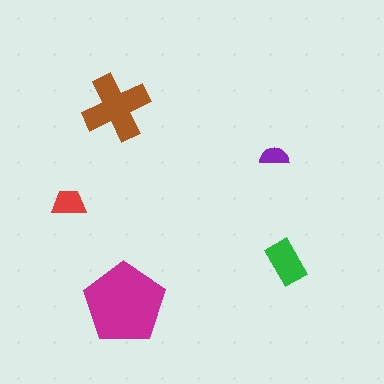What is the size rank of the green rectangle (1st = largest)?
3rd.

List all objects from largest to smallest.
The magenta pentagon, the brown cross, the green rectangle, the red trapezoid, the purple semicircle.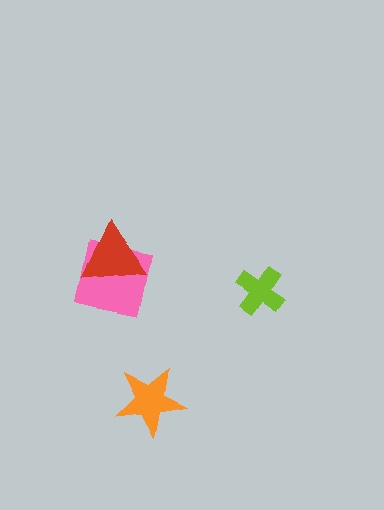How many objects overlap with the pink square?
1 object overlaps with the pink square.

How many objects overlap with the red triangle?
1 object overlaps with the red triangle.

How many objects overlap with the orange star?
0 objects overlap with the orange star.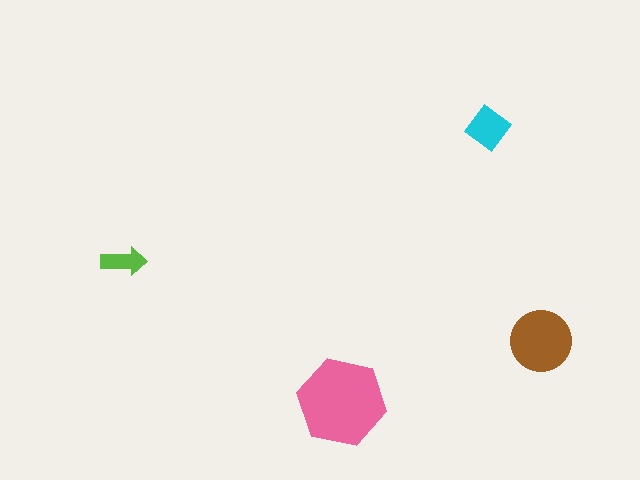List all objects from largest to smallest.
The pink hexagon, the brown circle, the cyan diamond, the lime arrow.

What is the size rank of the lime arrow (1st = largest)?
4th.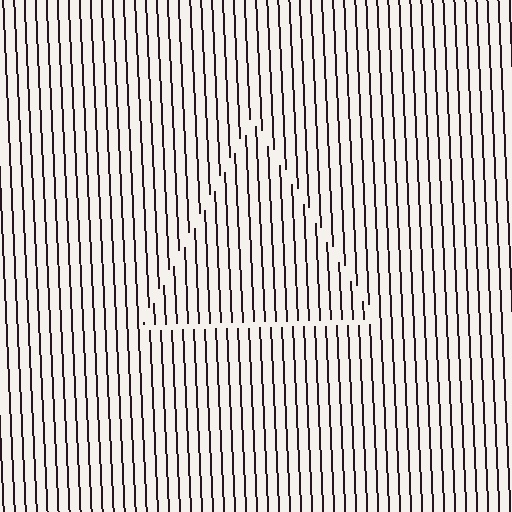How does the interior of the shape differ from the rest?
The interior of the shape contains the same grating, shifted by half a period — the contour is defined by the phase discontinuity where line-ends from the inner and outer gratings abut.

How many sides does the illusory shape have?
3 sides — the line-ends trace a triangle.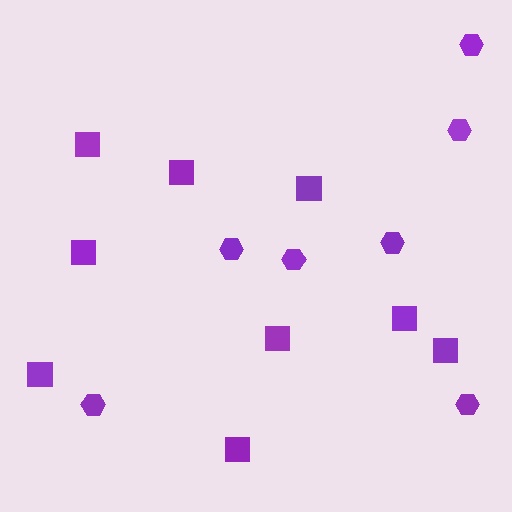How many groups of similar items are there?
There are 2 groups: one group of hexagons (7) and one group of squares (9).